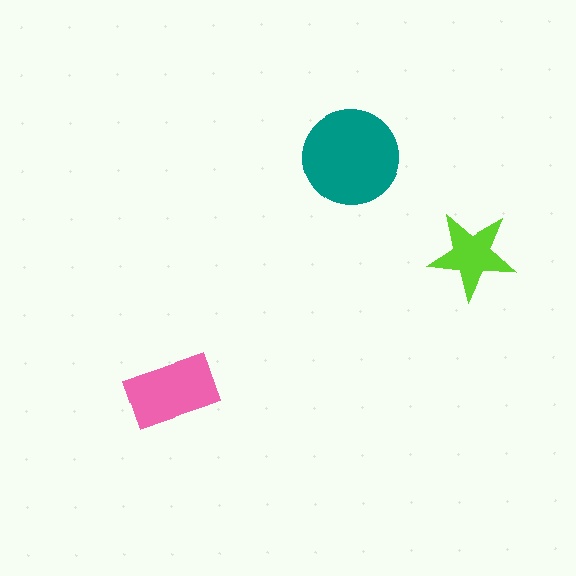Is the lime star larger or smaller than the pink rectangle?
Smaller.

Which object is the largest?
The teal circle.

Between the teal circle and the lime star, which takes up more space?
The teal circle.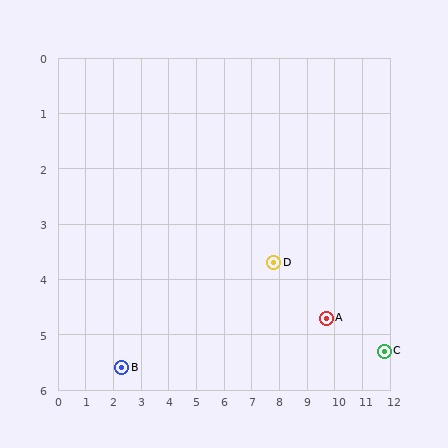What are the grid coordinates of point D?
Point D is at approximately (7.8, 3.7).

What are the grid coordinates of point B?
Point B is at approximately (2.3, 5.6).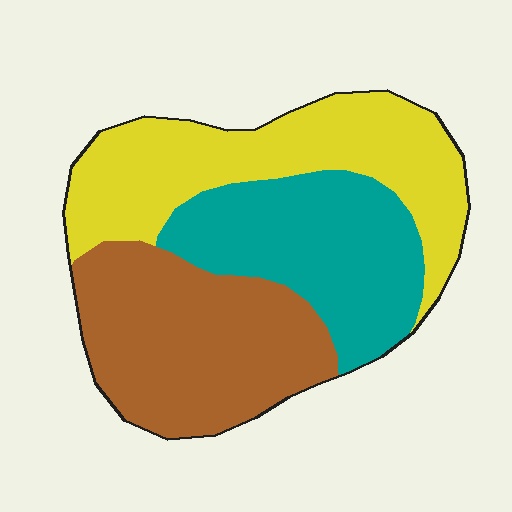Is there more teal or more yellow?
Yellow.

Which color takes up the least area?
Teal, at roughly 30%.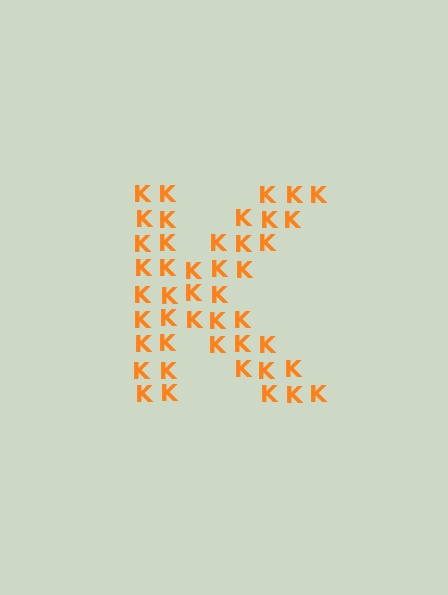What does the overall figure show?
The overall figure shows the letter K.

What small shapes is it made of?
It is made of small letter K's.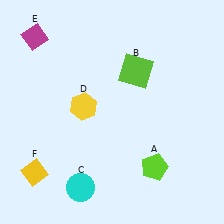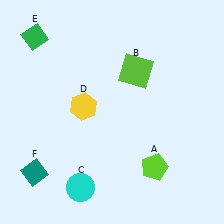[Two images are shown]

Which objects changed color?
E changed from magenta to green. F changed from yellow to teal.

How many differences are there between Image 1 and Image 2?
There are 2 differences between the two images.